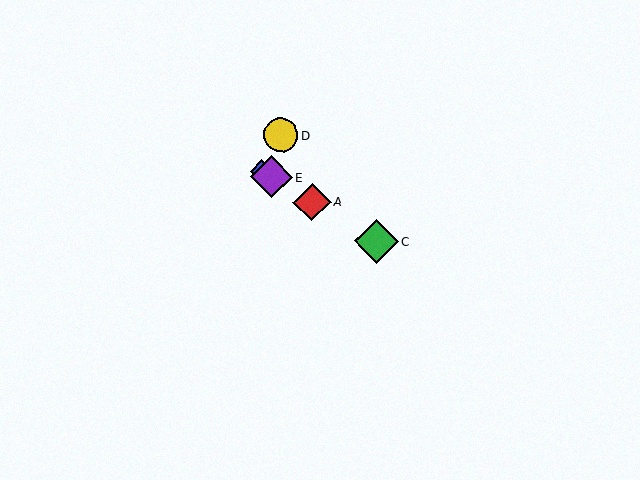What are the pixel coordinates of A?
Object A is at (312, 202).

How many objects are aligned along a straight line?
4 objects (A, B, C, E) are aligned along a straight line.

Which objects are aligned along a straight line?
Objects A, B, C, E are aligned along a straight line.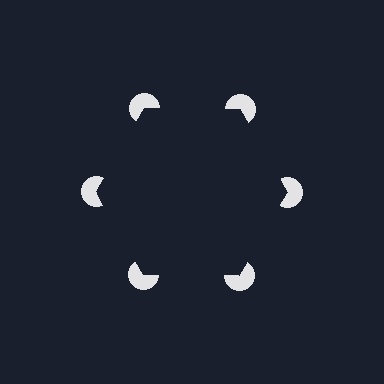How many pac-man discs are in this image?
There are 6 — one at each vertex of the illusory hexagon.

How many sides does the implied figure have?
6 sides.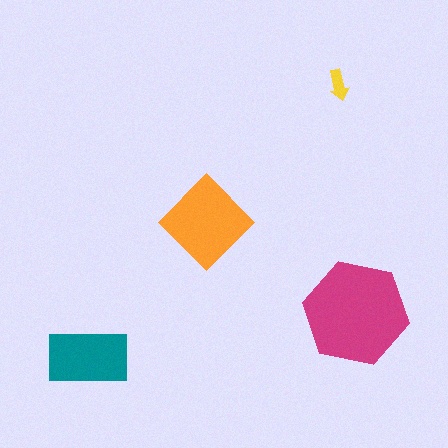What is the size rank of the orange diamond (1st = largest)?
2nd.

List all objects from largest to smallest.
The magenta hexagon, the orange diamond, the teal rectangle, the yellow arrow.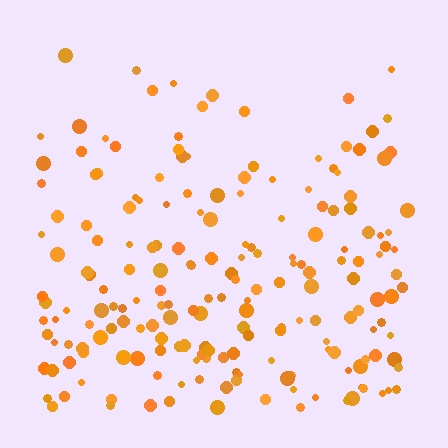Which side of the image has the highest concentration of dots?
The bottom.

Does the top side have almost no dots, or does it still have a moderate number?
Still a moderate number, just noticeably fewer than the bottom.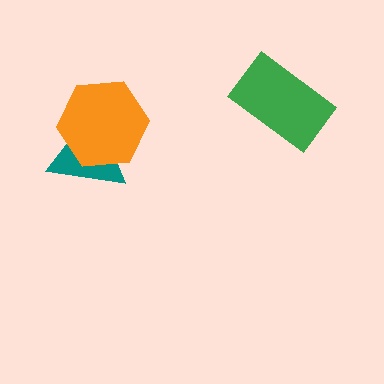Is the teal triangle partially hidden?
Yes, it is partially covered by another shape.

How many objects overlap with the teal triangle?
1 object overlaps with the teal triangle.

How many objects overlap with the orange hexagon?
1 object overlaps with the orange hexagon.